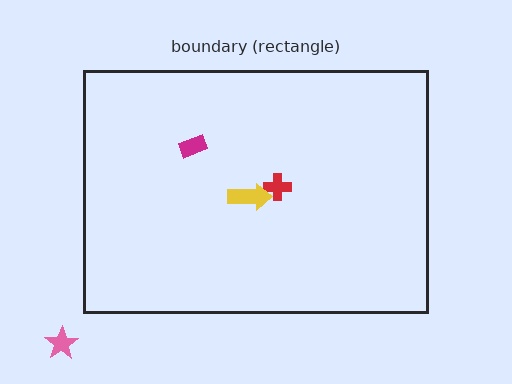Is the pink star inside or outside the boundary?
Outside.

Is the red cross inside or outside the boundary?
Inside.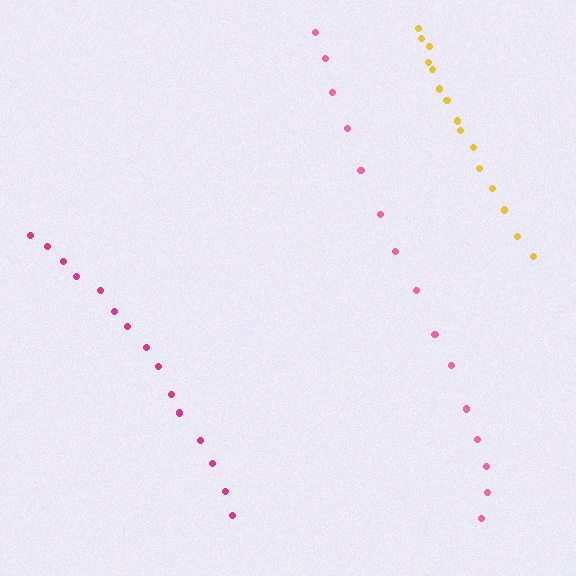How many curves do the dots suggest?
There are 3 distinct paths.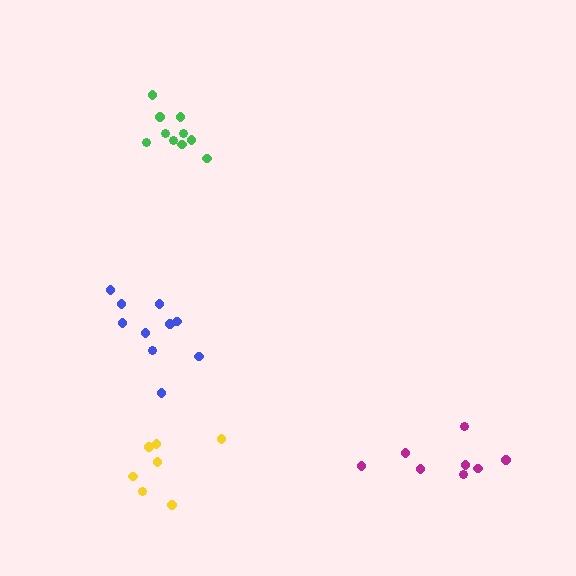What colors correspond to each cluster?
The clusters are colored: yellow, magenta, green, blue.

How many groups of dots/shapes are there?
There are 4 groups.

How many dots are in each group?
Group 1: 7 dots, Group 2: 8 dots, Group 3: 10 dots, Group 4: 10 dots (35 total).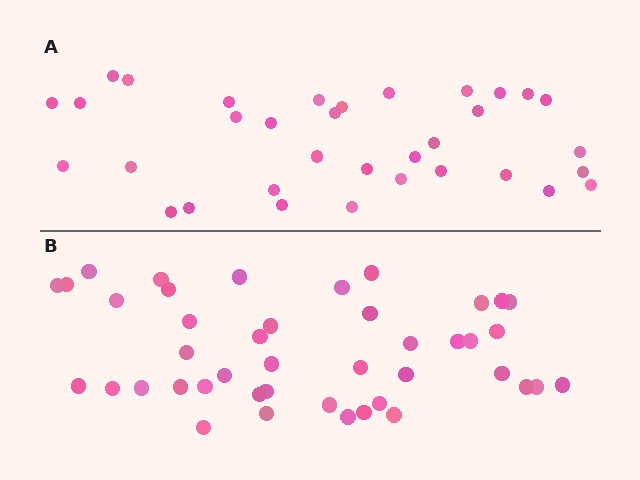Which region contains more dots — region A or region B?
Region B (the bottom region) has more dots.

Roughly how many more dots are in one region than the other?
Region B has roughly 8 or so more dots than region A.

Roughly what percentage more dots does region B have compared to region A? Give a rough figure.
About 25% more.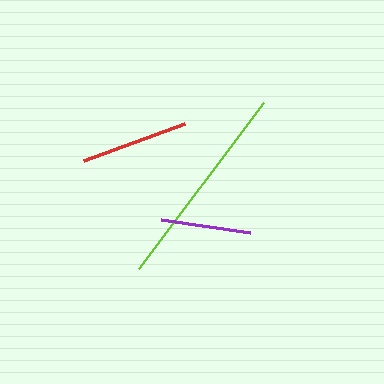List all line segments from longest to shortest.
From longest to shortest: lime, red, purple.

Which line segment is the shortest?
The purple line is the shortest at approximately 91 pixels.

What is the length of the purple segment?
The purple segment is approximately 91 pixels long.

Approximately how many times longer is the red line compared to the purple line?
The red line is approximately 1.2 times the length of the purple line.